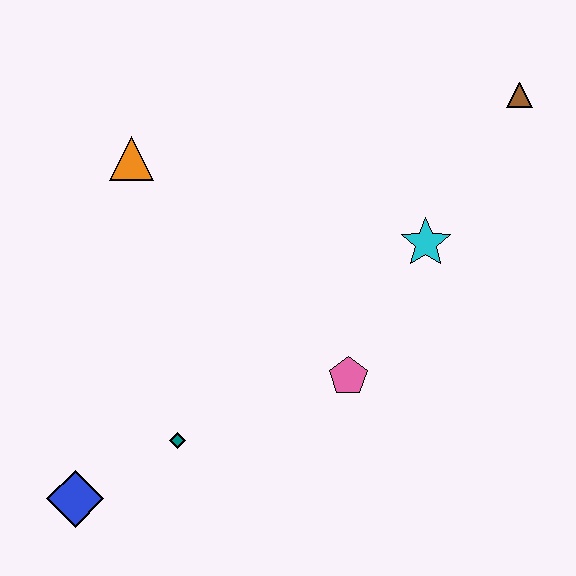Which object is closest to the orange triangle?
The teal diamond is closest to the orange triangle.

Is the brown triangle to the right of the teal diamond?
Yes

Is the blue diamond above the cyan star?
No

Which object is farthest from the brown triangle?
The blue diamond is farthest from the brown triangle.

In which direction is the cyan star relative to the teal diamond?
The cyan star is to the right of the teal diamond.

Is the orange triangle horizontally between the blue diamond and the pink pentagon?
Yes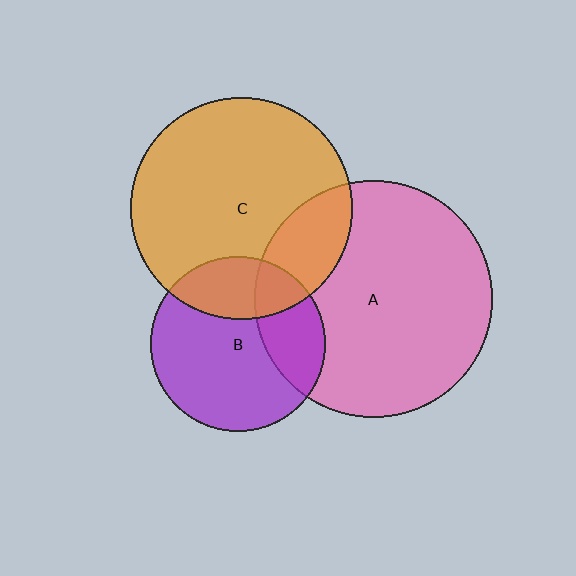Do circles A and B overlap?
Yes.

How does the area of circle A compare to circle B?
Approximately 1.8 times.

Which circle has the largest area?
Circle A (pink).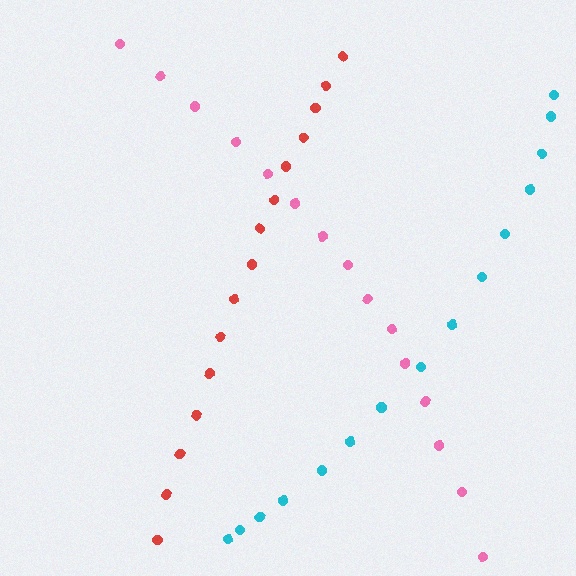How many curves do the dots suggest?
There are 3 distinct paths.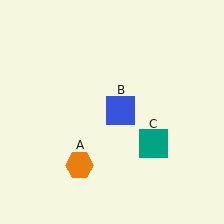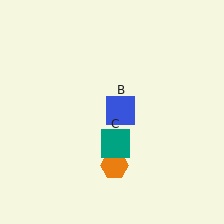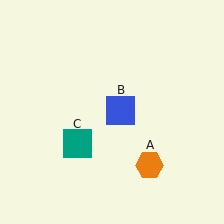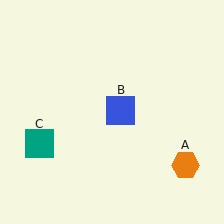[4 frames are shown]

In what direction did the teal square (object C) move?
The teal square (object C) moved left.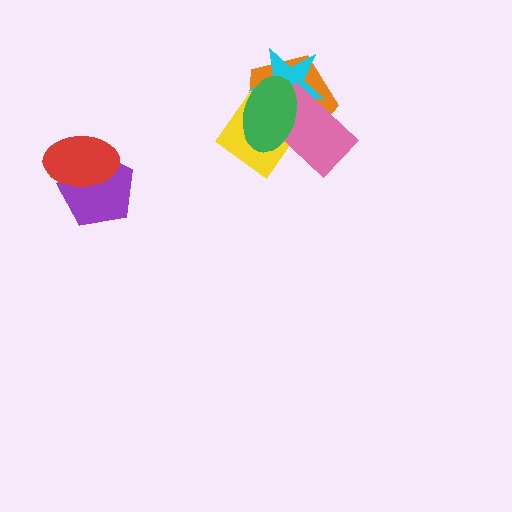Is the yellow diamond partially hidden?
Yes, it is partially covered by another shape.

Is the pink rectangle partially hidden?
Yes, it is partially covered by another shape.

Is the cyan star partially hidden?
Yes, it is partially covered by another shape.